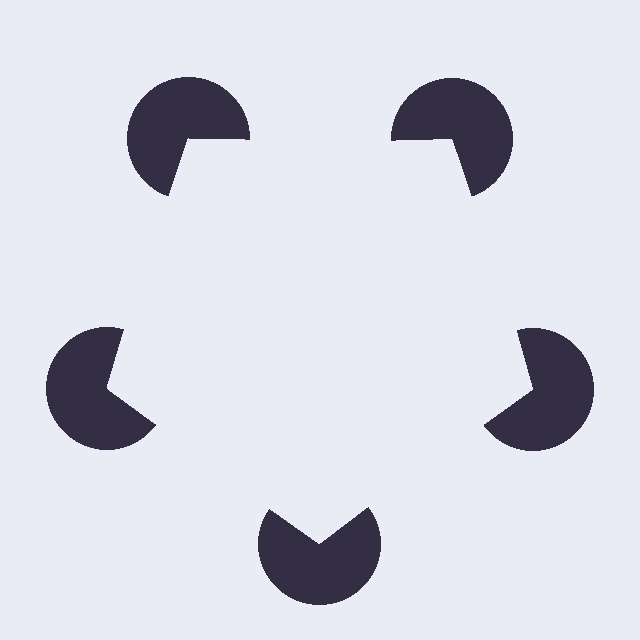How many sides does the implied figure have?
5 sides.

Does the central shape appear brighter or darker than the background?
It typically appears slightly brighter than the background, even though no actual brightness change is drawn.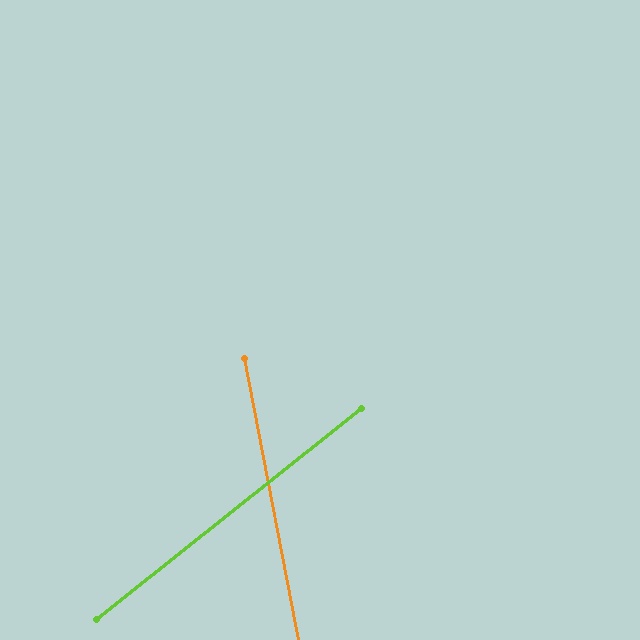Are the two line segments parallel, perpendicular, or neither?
Neither parallel nor perpendicular — they differ by about 62°.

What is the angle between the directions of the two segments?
Approximately 62 degrees.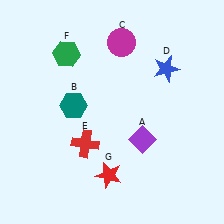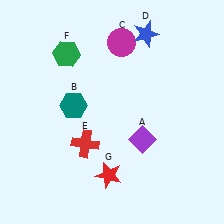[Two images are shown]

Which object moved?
The blue star (D) moved up.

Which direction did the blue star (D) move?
The blue star (D) moved up.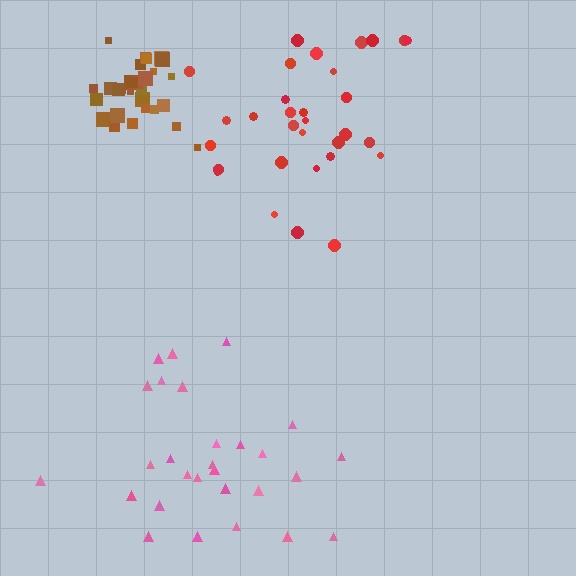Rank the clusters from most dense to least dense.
brown, red, pink.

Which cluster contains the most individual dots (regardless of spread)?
Red (31).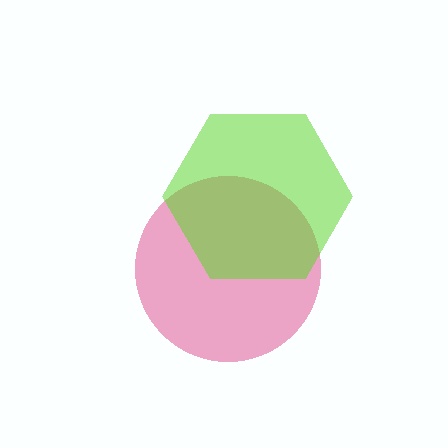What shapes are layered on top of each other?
The layered shapes are: a pink circle, a lime hexagon.